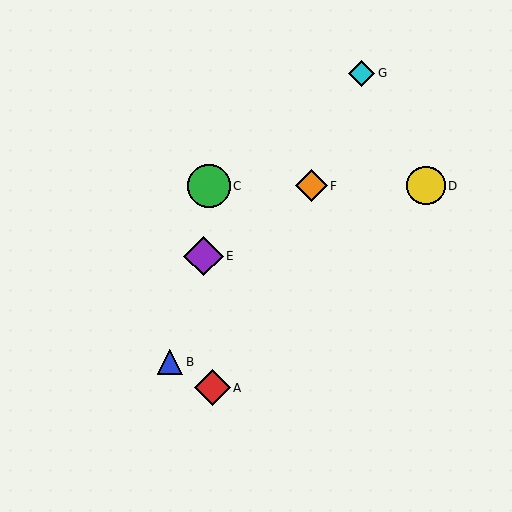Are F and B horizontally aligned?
No, F is at y≈186 and B is at y≈362.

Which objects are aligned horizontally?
Objects C, D, F are aligned horizontally.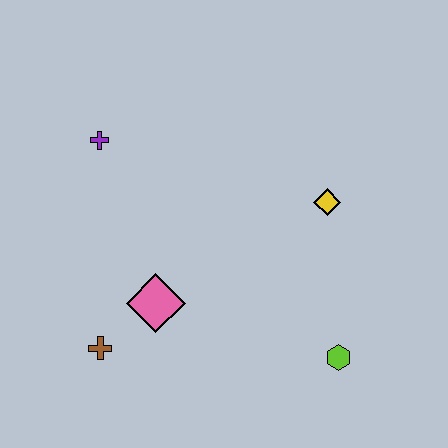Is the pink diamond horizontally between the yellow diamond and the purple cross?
Yes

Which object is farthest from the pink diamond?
The yellow diamond is farthest from the pink diamond.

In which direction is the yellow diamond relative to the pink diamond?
The yellow diamond is to the right of the pink diamond.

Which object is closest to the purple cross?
The pink diamond is closest to the purple cross.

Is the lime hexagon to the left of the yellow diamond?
No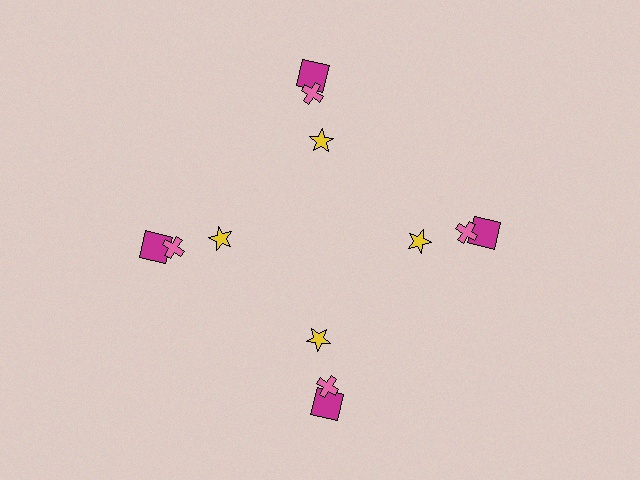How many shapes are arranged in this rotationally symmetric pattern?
There are 12 shapes, arranged in 4 groups of 3.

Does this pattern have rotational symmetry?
Yes, this pattern has 4-fold rotational symmetry. It looks the same after rotating 90 degrees around the center.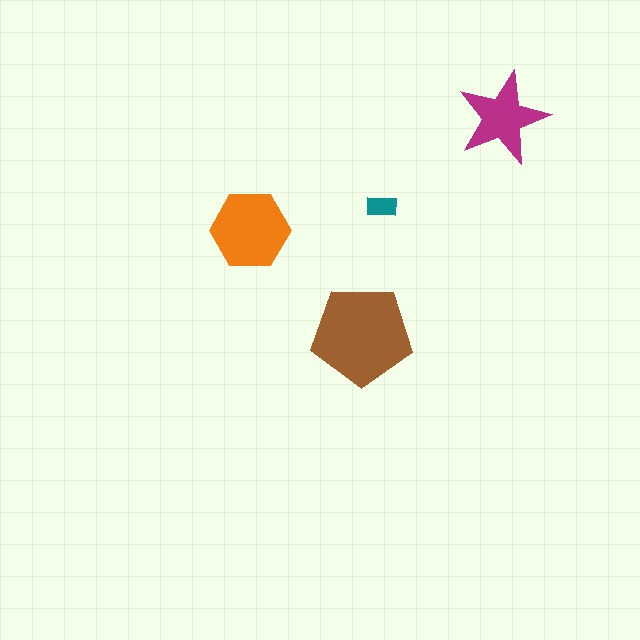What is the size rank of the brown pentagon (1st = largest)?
1st.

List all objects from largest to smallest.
The brown pentagon, the orange hexagon, the magenta star, the teal rectangle.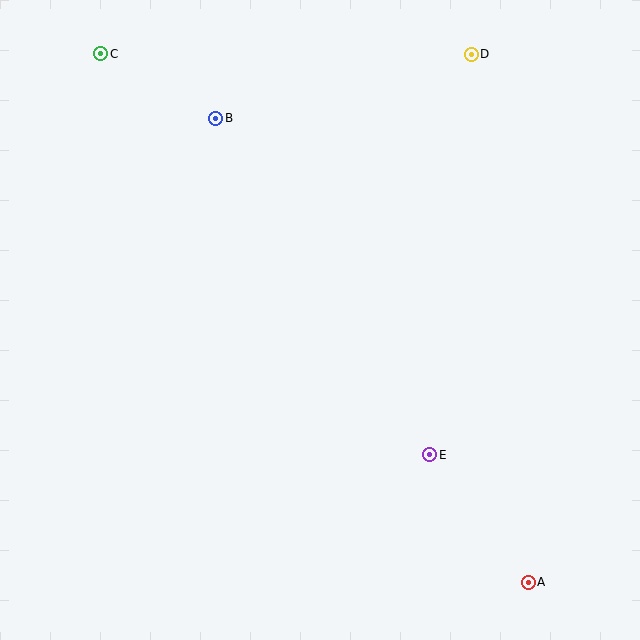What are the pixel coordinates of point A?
Point A is at (528, 582).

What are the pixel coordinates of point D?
Point D is at (471, 54).